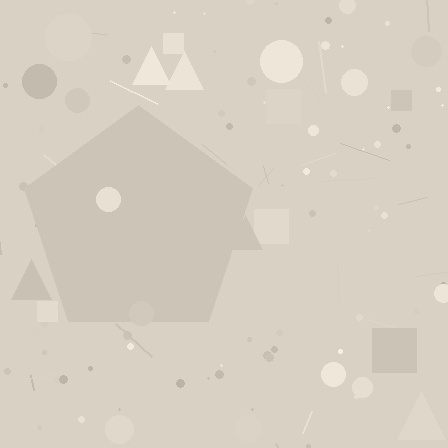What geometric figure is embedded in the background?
A pentagon is embedded in the background.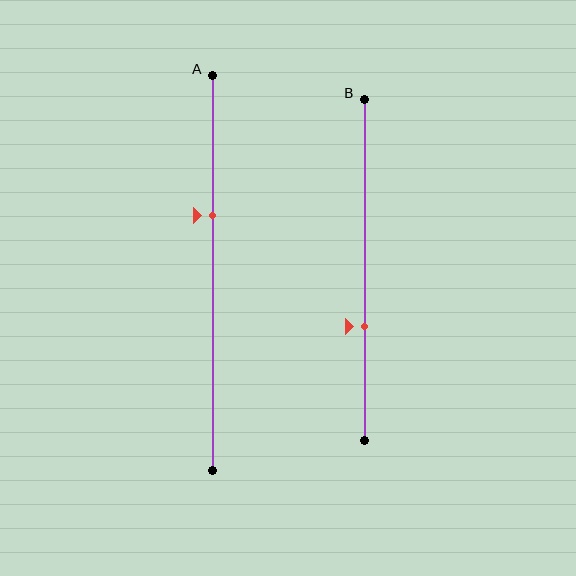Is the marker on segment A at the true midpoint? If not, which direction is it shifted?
No, the marker on segment A is shifted upward by about 15% of the segment length.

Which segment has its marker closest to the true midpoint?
Segment A has its marker closest to the true midpoint.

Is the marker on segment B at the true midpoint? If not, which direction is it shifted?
No, the marker on segment B is shifted downward by about 16% of the segment length.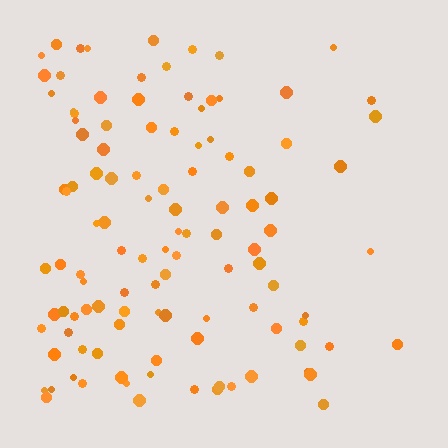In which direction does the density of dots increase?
From right to left, with the left side densest.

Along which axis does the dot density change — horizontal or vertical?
Horizontal.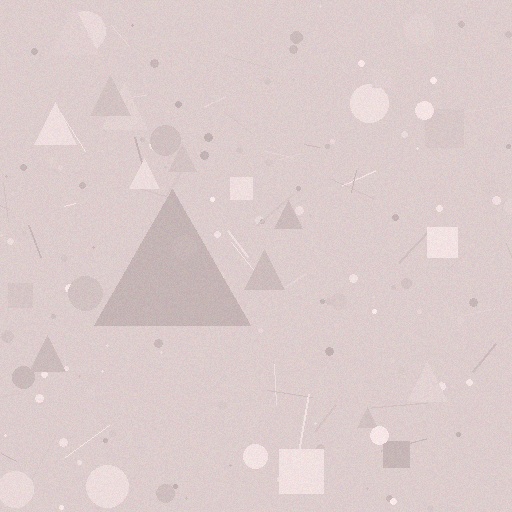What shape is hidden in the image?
A triangle is hidden in the image.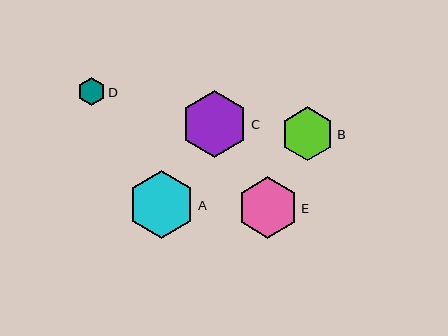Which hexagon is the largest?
Hexagon A is the largest with a size of approximately 67 pixels.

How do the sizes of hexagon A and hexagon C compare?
Hexagon A and hexagon C are approximately the same size.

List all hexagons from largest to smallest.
From largest to smallest: A, C, E, B, D.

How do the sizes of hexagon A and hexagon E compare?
Hexagon A and hexagon E are approximately the same size.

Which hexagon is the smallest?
Hexagon D is the smallest with a size of approximately 27 pixels.